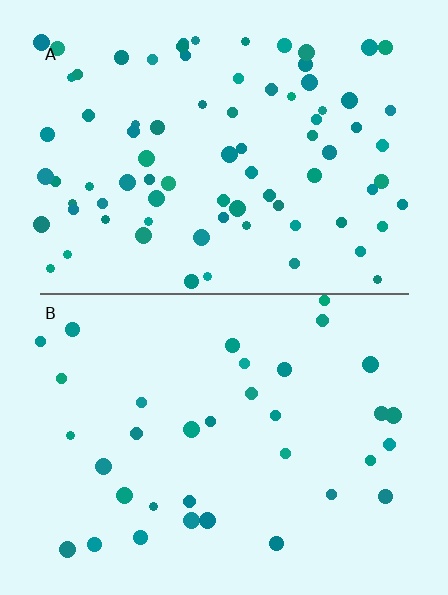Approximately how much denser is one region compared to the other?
Approximately 2.3× — region A over region B.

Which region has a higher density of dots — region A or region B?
A (the top).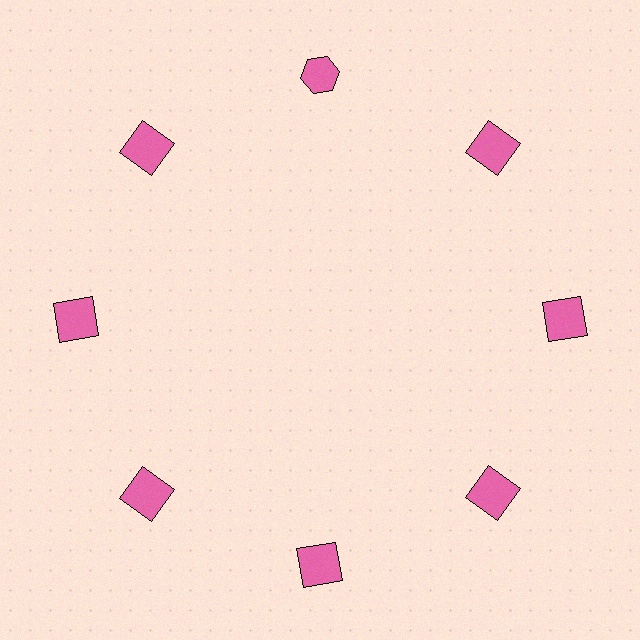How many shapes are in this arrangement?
There are 8 shapes arranged in a ring pattern.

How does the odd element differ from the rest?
It has a different shape: hexagon instead of square.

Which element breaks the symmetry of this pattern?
The pink hexagon at roughly the 12 o'clock position breaks the symmetry. All other shapes are pink squares.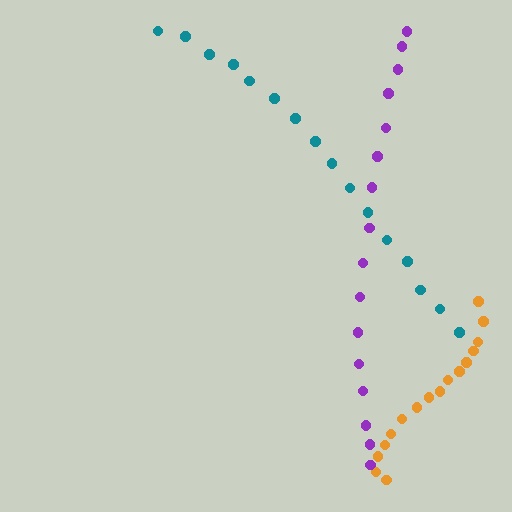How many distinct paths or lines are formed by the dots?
There are 3 distinct paths.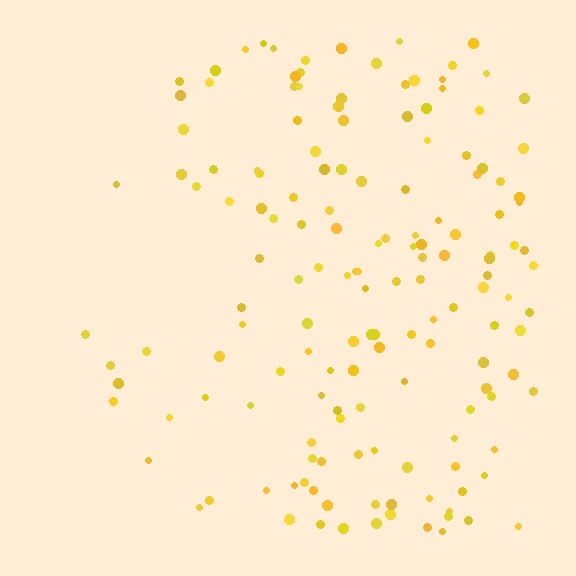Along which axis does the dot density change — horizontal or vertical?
Horizontal.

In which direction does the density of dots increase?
From left to right, with the right side densest.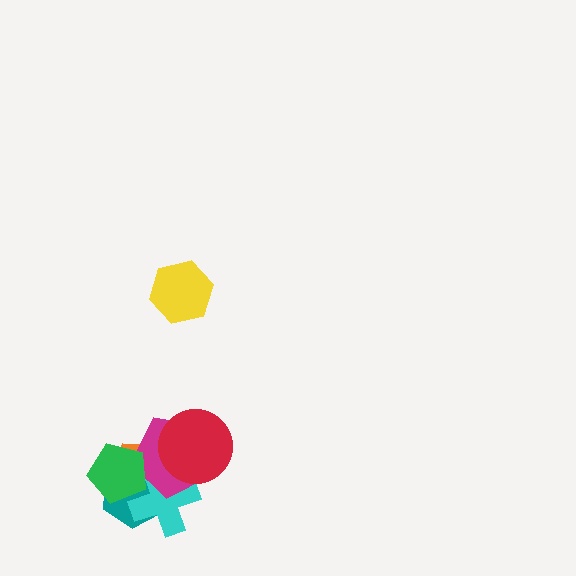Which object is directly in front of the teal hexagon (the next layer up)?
The cyan cross is directly in front of the teal hexagon.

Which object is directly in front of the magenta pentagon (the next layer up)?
The red circle is directly in front of the magenta pentagon.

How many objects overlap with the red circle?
3 objects overlap with the red circle.